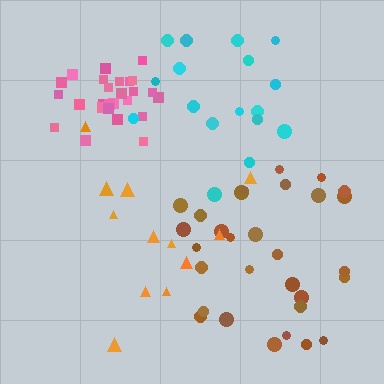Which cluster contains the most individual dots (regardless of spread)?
Brown (30).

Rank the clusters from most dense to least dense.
pink, brown, cyan, orange.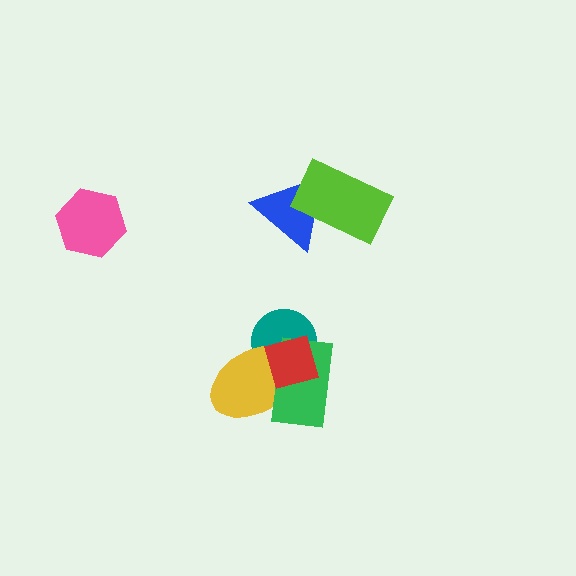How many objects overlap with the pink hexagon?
0 objects overlap with the pink hexagon.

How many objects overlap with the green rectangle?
3 objects overlap with the green rectangle.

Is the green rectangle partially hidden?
Yes, it is partially covered by another shape.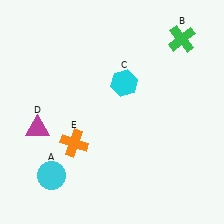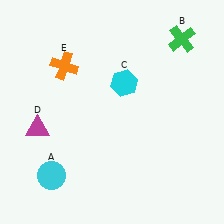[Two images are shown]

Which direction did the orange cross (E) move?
The orange cross (E) moved up.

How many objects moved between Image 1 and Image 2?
1 object moved between the two images.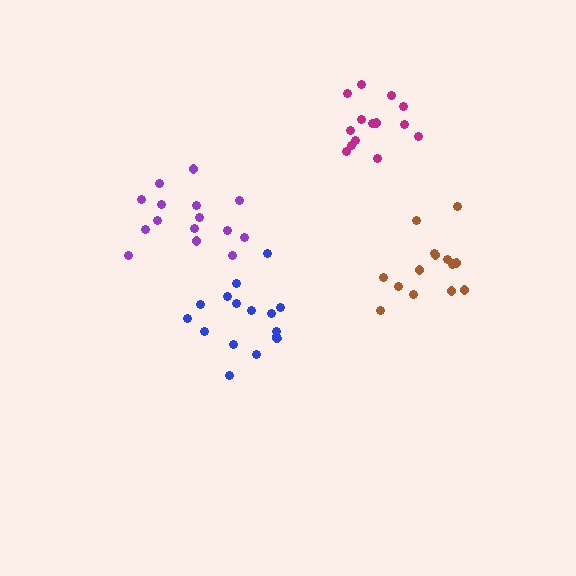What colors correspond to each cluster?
The clusters are colored: magenta, blue, purple, brown.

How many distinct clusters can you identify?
There are 4 distinct clusters.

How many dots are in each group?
Group 1: 15 dots, Group 2: 16 dots, Group 3: 15 dots, Group 4: 15 dots (61 total).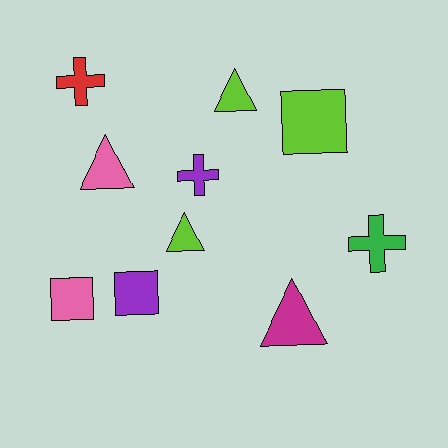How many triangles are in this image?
There are 4 triangles.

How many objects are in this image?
There are 10 objects.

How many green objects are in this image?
There is 1 green object.